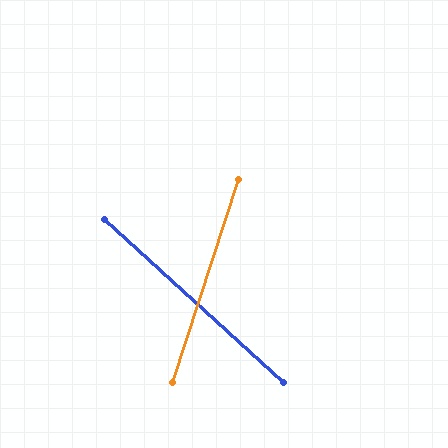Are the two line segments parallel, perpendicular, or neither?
Neither parallel nor perpendicular — they differ by about 66°.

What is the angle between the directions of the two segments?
Approximately 66 degrees.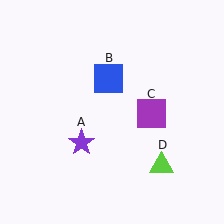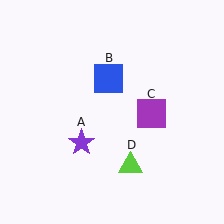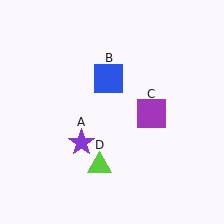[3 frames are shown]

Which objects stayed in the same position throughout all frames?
Purple star (object A) and blue square (object B) and purple square (object C) remained stationary.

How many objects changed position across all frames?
1 object changed position: lime triangle (object D).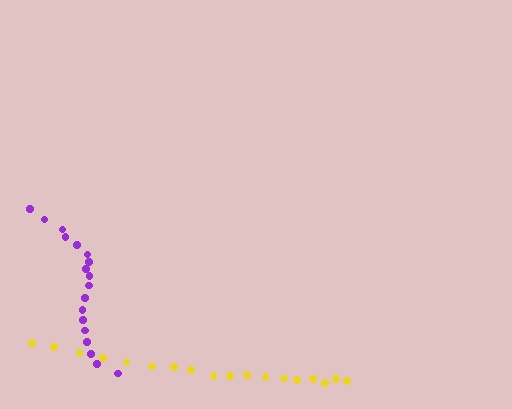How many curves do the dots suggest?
There are 2 distinct paths.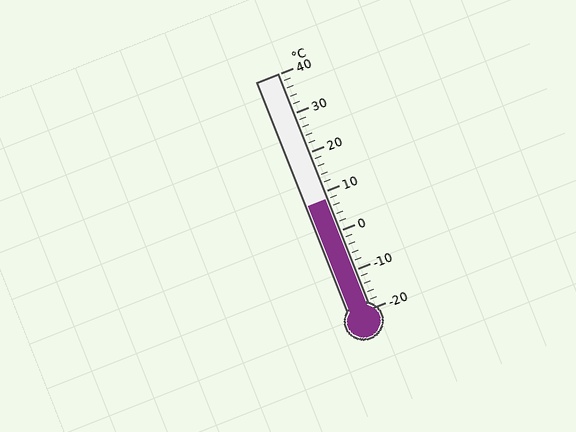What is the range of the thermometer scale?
The thermometer scale ranges from -20°C to 40°C.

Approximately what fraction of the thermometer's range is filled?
The thermometer is filled to approximately 45% of its range.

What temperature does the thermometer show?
The thermometer shows approximately 8°C.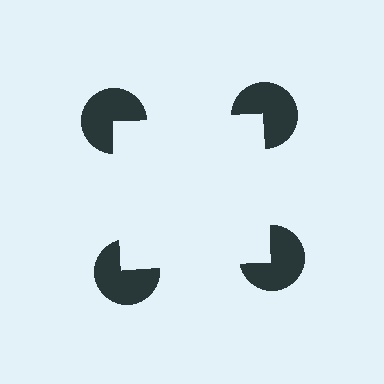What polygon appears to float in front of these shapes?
An illusory square — its edges are inferred from the aligned wedge cuts in the pac-man discs, not physically drawn.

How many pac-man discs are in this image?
There are 4 — one at each vertex of the illusory square.